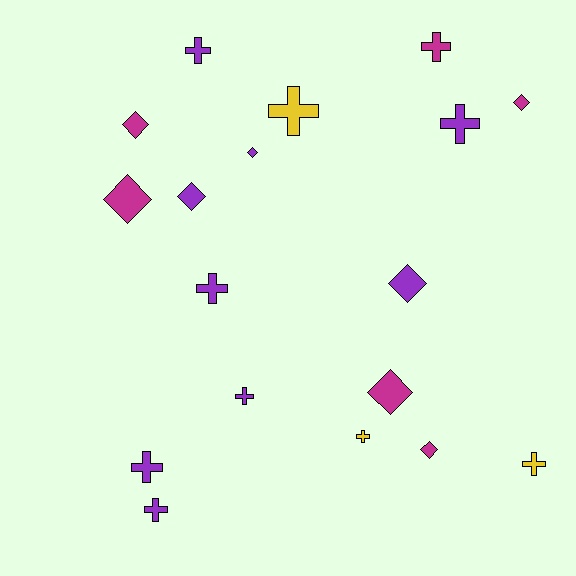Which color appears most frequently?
Purple, with 9 objects.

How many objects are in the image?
There are 18 objects.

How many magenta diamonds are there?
There are 5 magenta diamonds.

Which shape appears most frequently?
Cross, with 10 objects.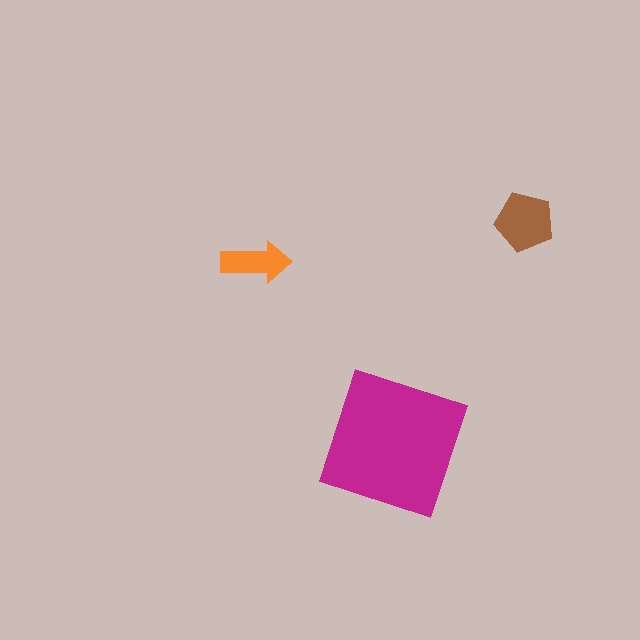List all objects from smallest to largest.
The orange arrow, the brown pentagon, the magenta square.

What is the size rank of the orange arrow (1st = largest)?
3rd.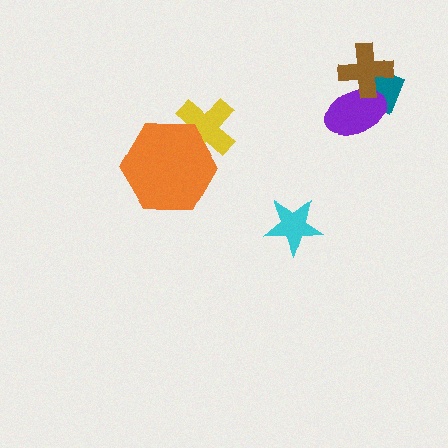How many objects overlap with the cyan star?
0 objects overlap with the cyan star.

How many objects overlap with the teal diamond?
2 objects overlap with the teal diamond.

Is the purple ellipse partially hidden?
Yes, it is partially covered by another shape.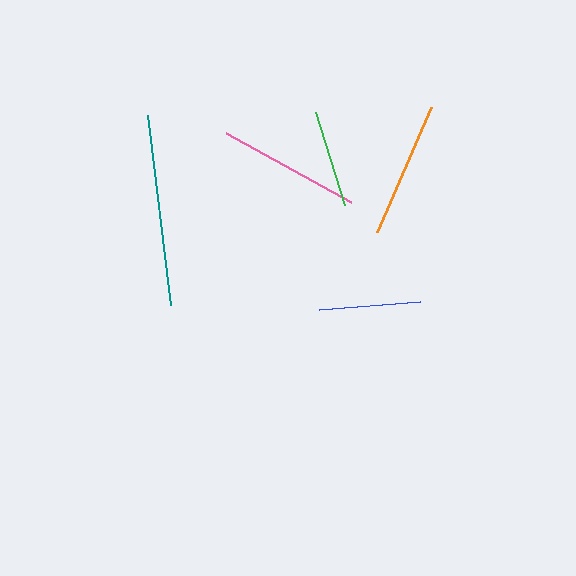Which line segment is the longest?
The teal line is the longest at approximately 191 pixels.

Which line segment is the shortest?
The green line is the shortest at approximately 98 pixels.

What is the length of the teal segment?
The teal segment is approximately 191 pixels long.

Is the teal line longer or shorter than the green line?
The teal line is longer than the green line.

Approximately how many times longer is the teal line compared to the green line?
The teal line is approximately 2.0 times the length of the green line.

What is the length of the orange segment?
The orange segment is approximately 137 pixels long.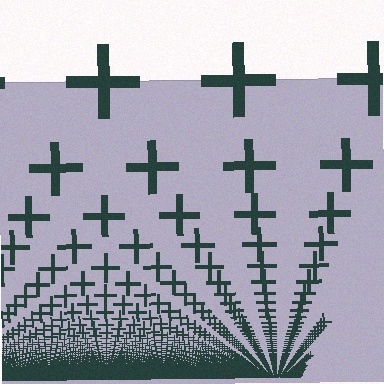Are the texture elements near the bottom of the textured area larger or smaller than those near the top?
Smaller. The gradient is inverted — elements near the bottom are smaller and denser.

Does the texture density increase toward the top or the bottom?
Density increases toward the bottom.